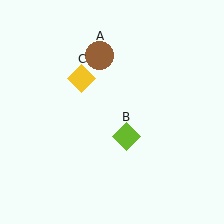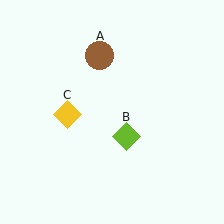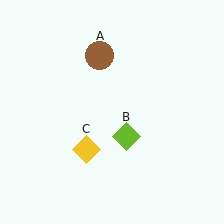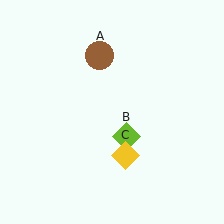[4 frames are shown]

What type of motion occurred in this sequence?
The yellow diamond (object C) rotated counterclockwise around the center of the scene.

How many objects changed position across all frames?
1 object changed position: yellow diamond (object C).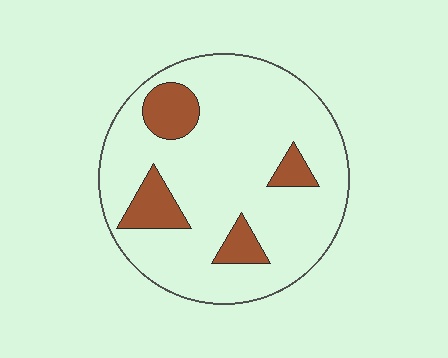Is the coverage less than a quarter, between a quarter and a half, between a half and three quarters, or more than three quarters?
Less than a quarter.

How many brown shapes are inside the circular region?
4.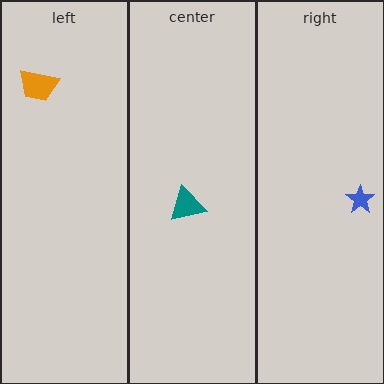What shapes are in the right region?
The blue star.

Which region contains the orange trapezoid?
The left region.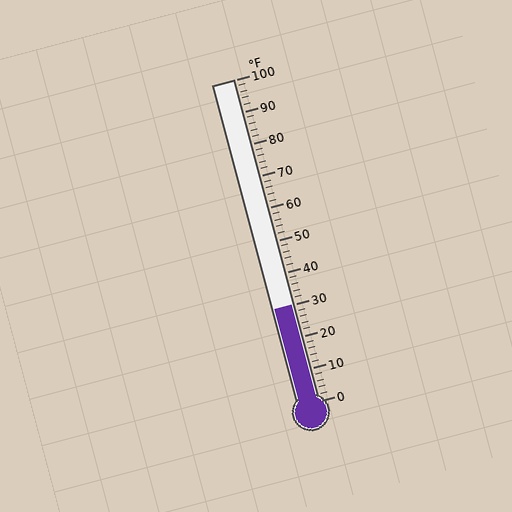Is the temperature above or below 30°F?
The temperature is at 30°F.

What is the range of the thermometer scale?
The thermometer scale ranges from 0°F to 100°F.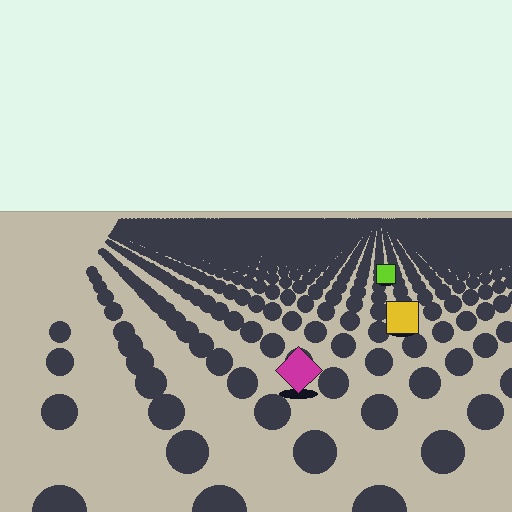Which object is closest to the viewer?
The magenta diamond is closest. The texture marks near it are larger and more spread out.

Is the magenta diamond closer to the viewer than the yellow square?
Yes. The magenta diamond is closer — you can tell from the texture gradient: the ground texture is coarser near it.